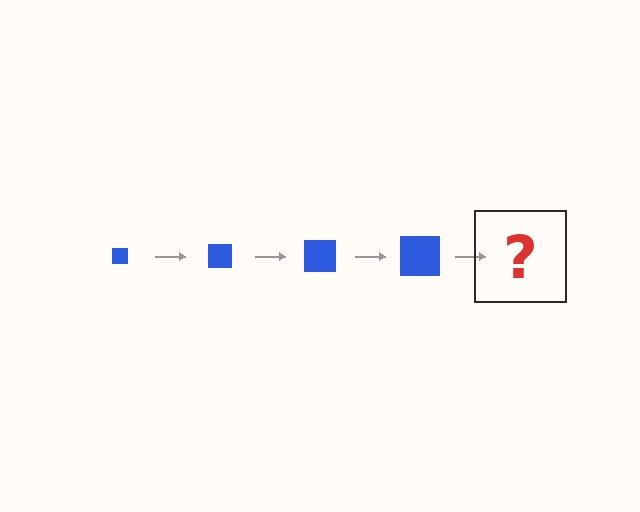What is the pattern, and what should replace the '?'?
The pattern is that the square gets progressively larger each step. The '?' should be a blue square, larger than the previous one.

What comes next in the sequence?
The next element should be a blue square, larger than the previous one.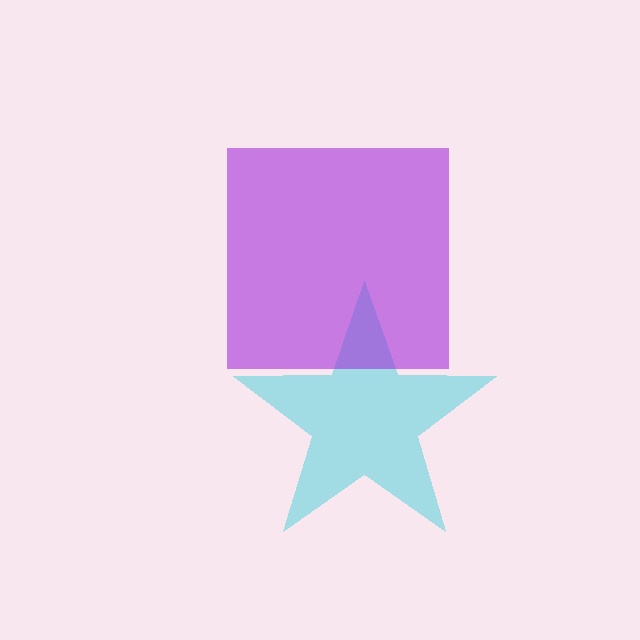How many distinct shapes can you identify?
There are 2 distinct shapes: a cyan star, a purple square.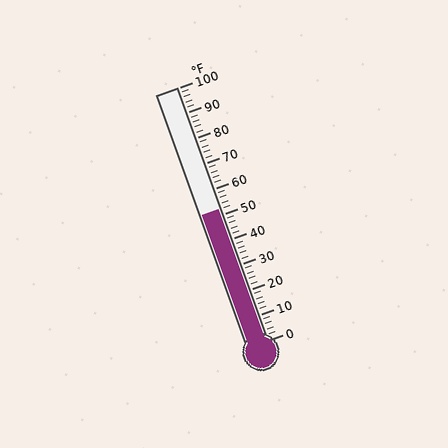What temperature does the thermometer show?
The thermometer shows approximately 52°F.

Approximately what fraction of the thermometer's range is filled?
The thermometer is filled to approximately 50% of its range.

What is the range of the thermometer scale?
The thermometer scale ranges from 0°F to 100°F.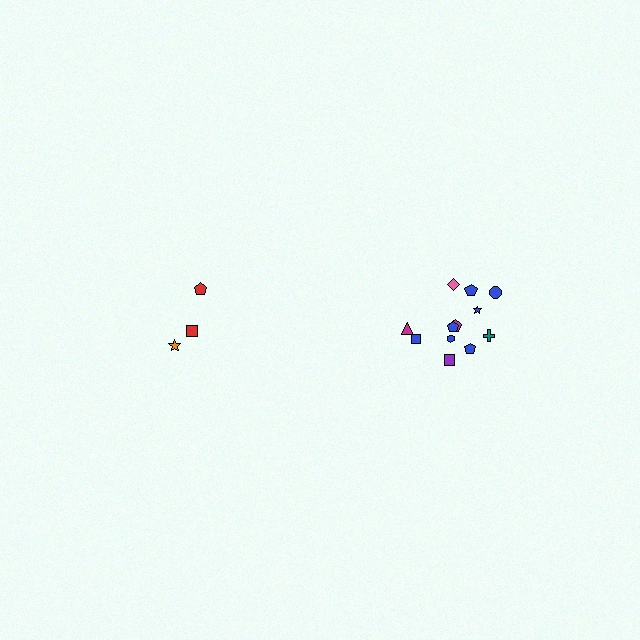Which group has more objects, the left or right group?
The right group.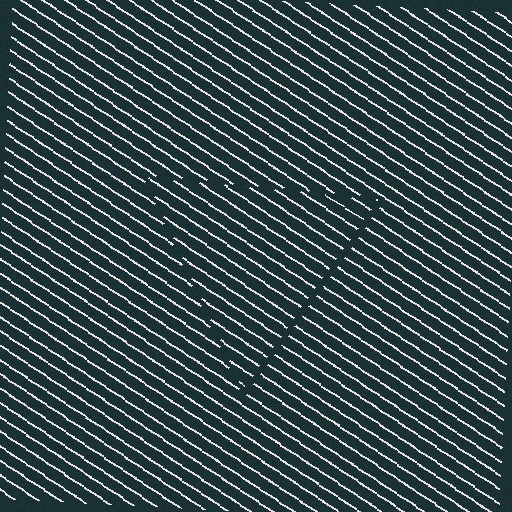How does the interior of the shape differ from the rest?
The interior of the shape contains the same grating, shifted by half a period — the contour is defined by the phase discontinuity where line-ends from the inner and outer gratings abut.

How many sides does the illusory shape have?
3 sides — the line-ends trace a triangle.